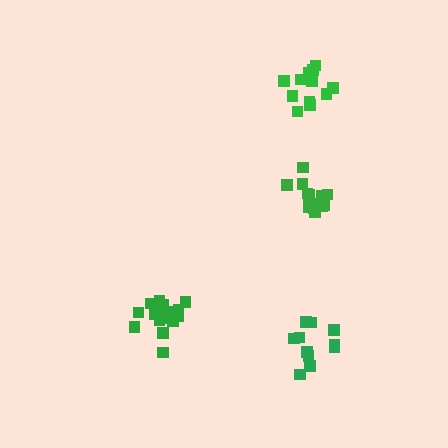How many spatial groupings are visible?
There are 4 spatial groupings.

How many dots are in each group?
Group 1: 11 dots, Group 2: 13 dots, Group 3: 13 dots, Group 4: 17 dots (54 total).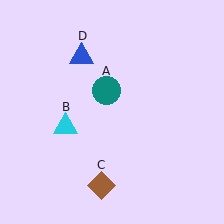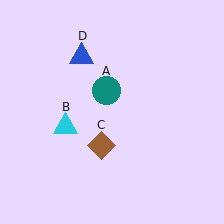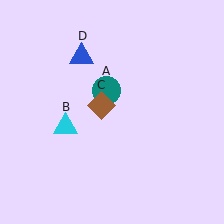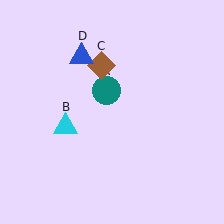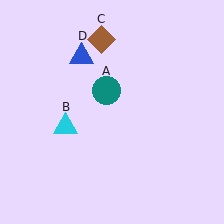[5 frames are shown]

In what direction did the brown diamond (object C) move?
The brown diamond (object C) moved up.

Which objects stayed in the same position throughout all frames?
Teal circle (object A) and cyan triangle (object B) and blue triangle (object D) remained stationary.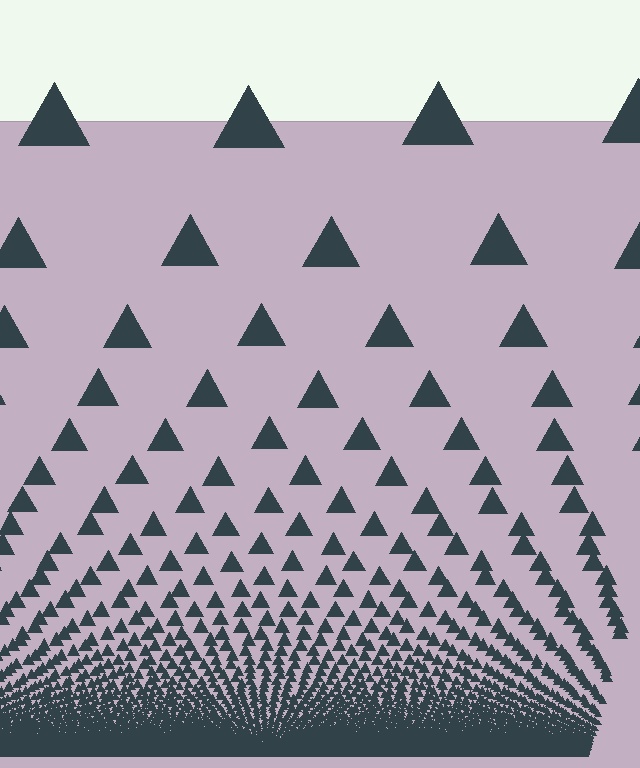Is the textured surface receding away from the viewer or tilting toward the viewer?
The surface appears to tilt toward the viewer. Texture elements get larger and sparser toward the top.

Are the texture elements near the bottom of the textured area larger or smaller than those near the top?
Smaller. The gradient is inverted — elements near the bottom are smaller and denser.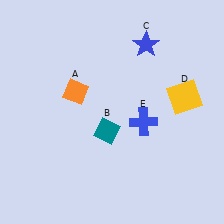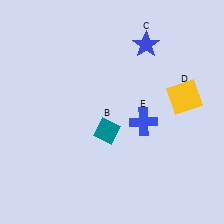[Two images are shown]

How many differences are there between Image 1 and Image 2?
There is 1 difference between the two images.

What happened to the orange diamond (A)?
The orange diamond (A) was removed in Image 2. It was in the top-left area of Image 1.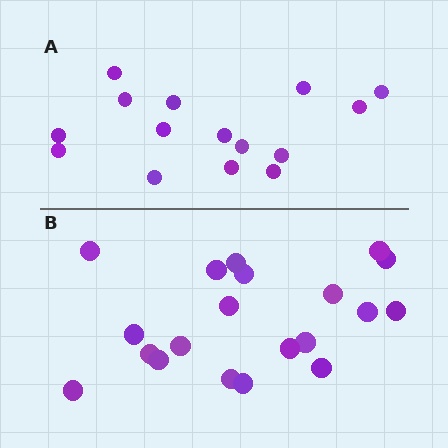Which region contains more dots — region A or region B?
Region B (the bottom region) has more dots.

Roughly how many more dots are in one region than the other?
Region B has about 5 more dots than region A.